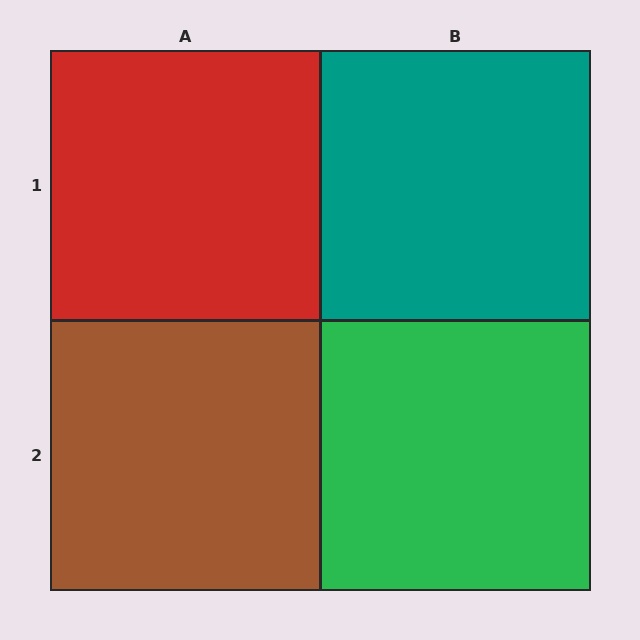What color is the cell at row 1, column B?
Teal.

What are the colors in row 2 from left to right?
Brown, green.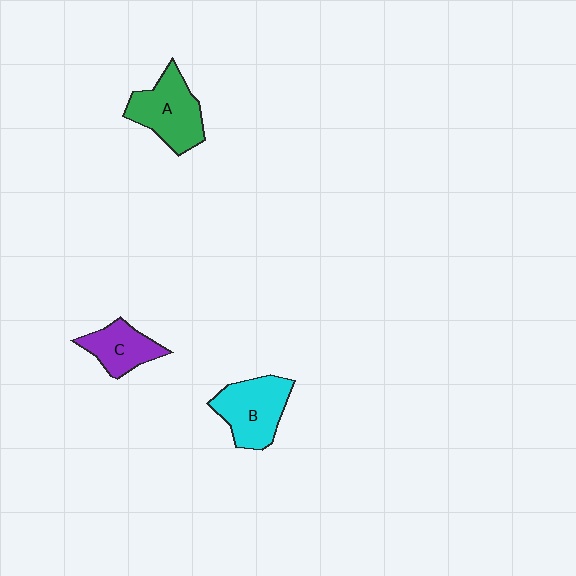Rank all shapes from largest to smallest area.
From largest to smallest: A (green), B (cyan), C (purple).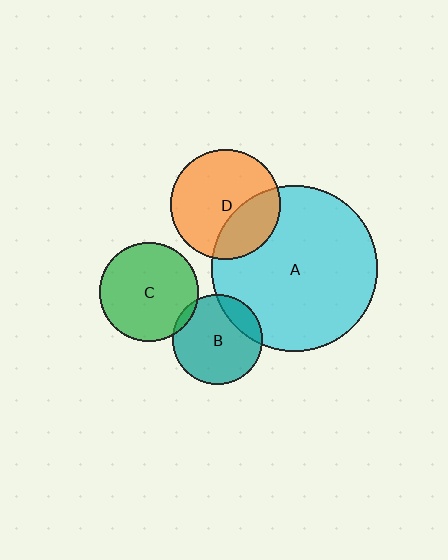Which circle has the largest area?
Circle A (cyan).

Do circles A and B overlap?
Yes.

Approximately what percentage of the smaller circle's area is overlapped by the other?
Approximately 15%.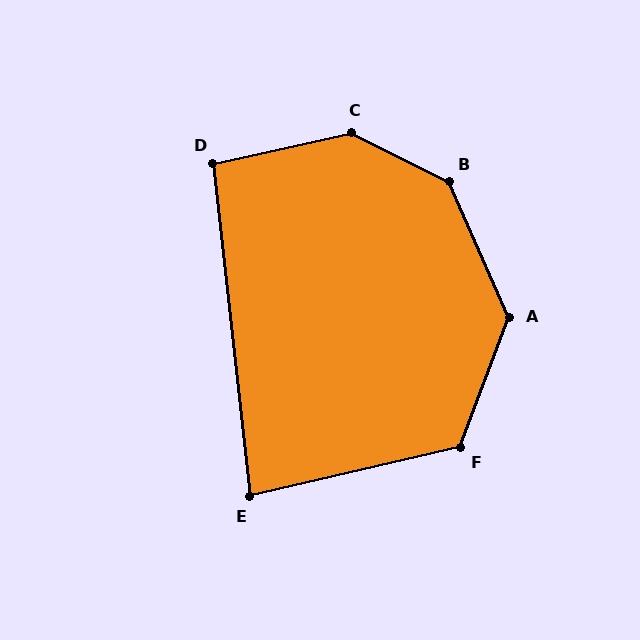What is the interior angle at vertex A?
Approximately 135 degrees (obtuse).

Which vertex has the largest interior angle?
C, at approximately 141 degrees.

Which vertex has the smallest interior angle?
E, at approximately 83 degrees.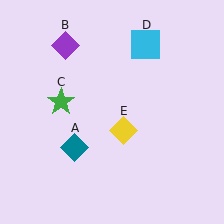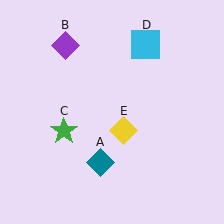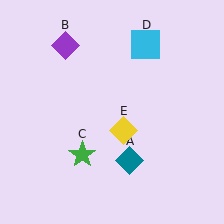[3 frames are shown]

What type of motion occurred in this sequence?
The teal diamond (object A), green star (object C) rotated counterclockwise around the center of the scene.